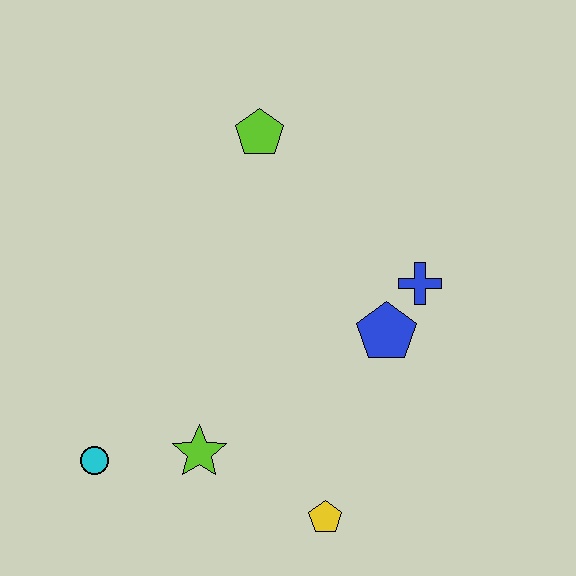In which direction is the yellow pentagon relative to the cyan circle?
The yellow pentagon is to the right of the cyan circle.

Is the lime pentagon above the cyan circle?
Yes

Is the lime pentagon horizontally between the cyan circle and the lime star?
No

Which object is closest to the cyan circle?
The lime star is closest to the cyan circle.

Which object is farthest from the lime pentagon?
The yellow pentagon is farthest from the lime pentagon.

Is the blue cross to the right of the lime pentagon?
Yes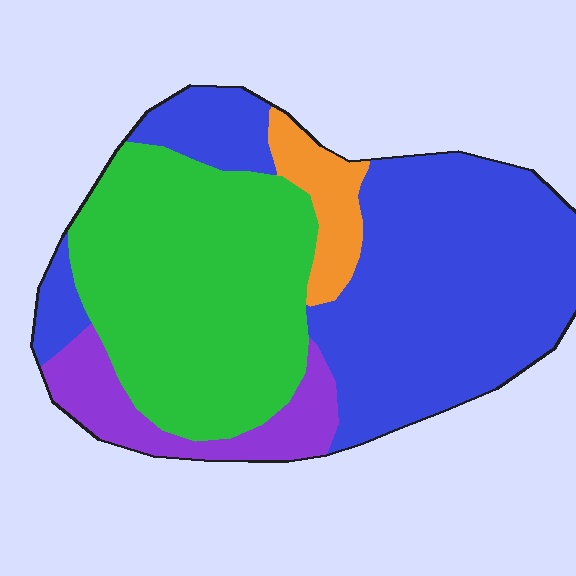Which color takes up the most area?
Blue, at roughly 45%.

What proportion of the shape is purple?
Purple takes up less than a quarter of the shape.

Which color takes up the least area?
Orange, at roughly 5%.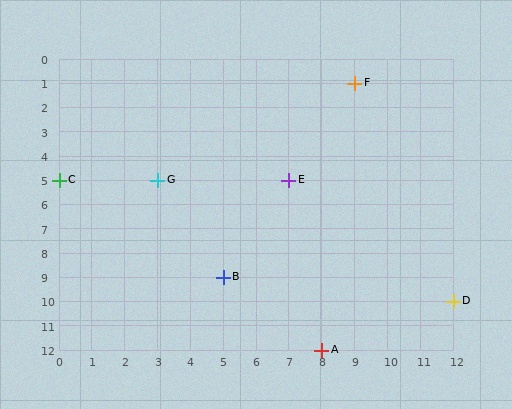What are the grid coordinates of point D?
Point D is at grid coordinates (12, 10).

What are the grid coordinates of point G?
Point G is at grid coordinates (3, 5).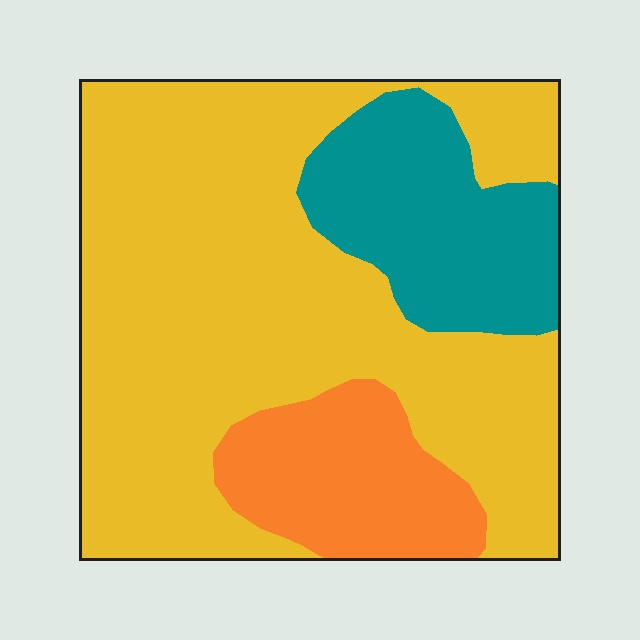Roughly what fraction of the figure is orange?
Orange takes up about one sixth (1/6) of the figure.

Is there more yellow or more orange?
Yellow.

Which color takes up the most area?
Yellow, at roughly 65%.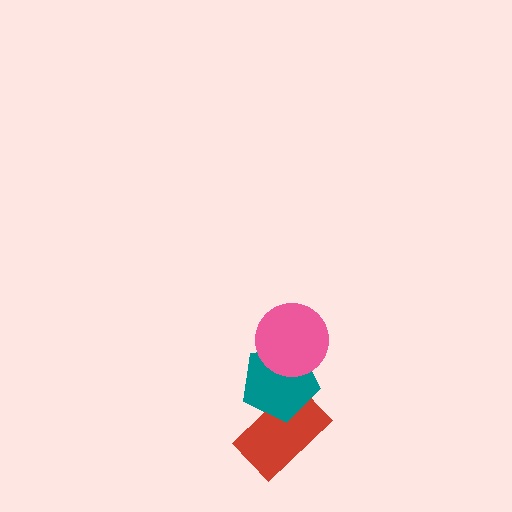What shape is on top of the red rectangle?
The teal pentagon is on top of the red rectangle.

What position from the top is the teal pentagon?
The teal pentagon is 2nd from the top.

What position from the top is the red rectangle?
The red rectangle is 3rd from the top.